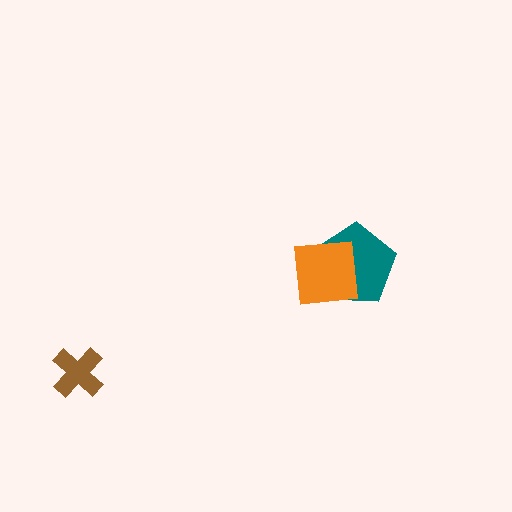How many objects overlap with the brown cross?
0 objects overlap with the brown cross.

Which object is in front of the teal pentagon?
The orange square is in front of the teal pentagon.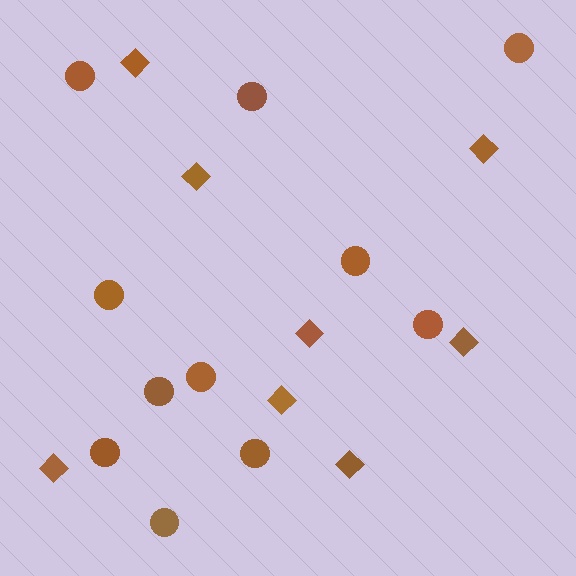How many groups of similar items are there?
There are 2 groups: one group of diamonds (8) and one group of circles (11).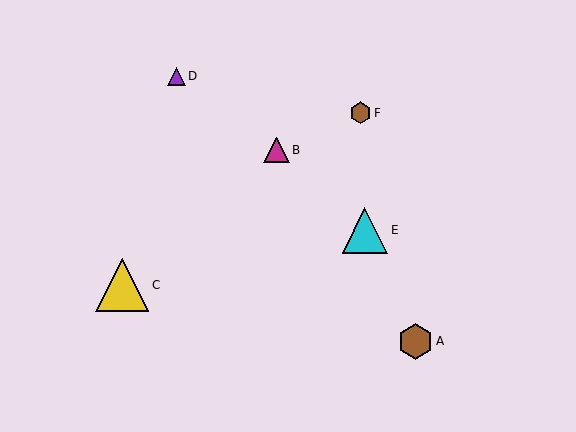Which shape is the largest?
The yellow triangle (labeled C) is the largest.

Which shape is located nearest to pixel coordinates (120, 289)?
The yellow triangle (labeled C) at (122, 285) is nearest to that location.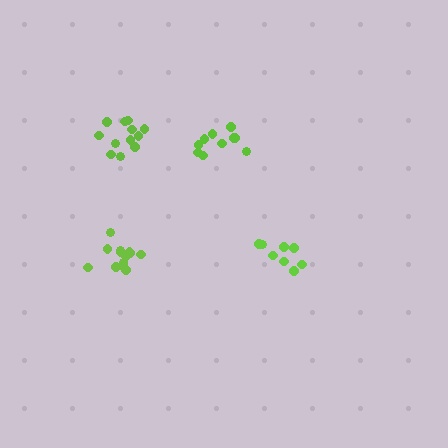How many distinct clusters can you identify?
There are 4 distinct clusters.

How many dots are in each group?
Group 1: 10 dots, Group 2: 8 dots, Group 3: 12 dots, Group 4: 14 dots (44 total).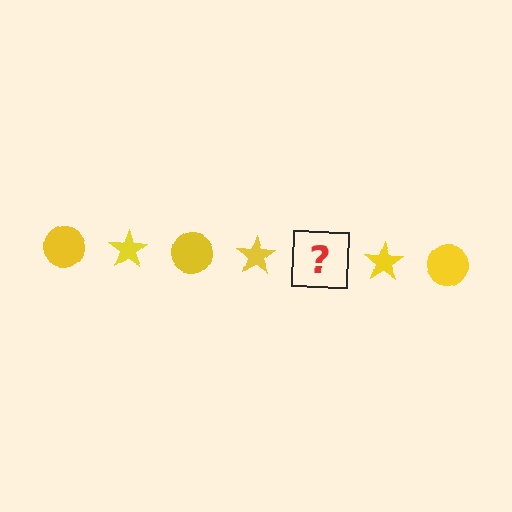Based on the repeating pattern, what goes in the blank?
The blank should be a yellow circle.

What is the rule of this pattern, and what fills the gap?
The rule is that the pattern cycles through circle, star shapes in yellow. The gap should be filled with a yellow circle.